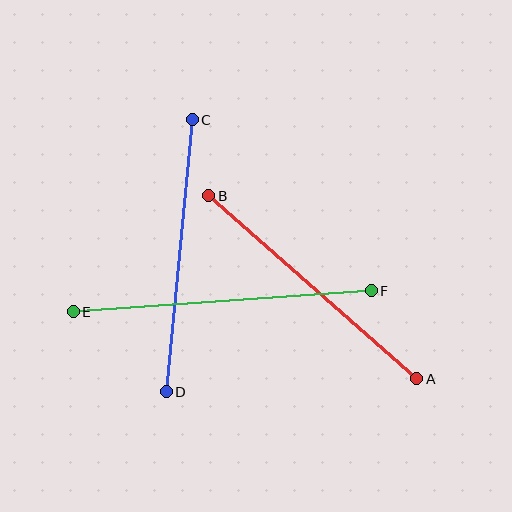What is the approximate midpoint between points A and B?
The midpoint is at approximately (313, 287) pixels.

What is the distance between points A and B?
The distance is approximately 277 pixels.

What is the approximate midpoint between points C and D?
The midpoint is at approximately (179, 256) pixels.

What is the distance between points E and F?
The distance is approximately 299 pixels.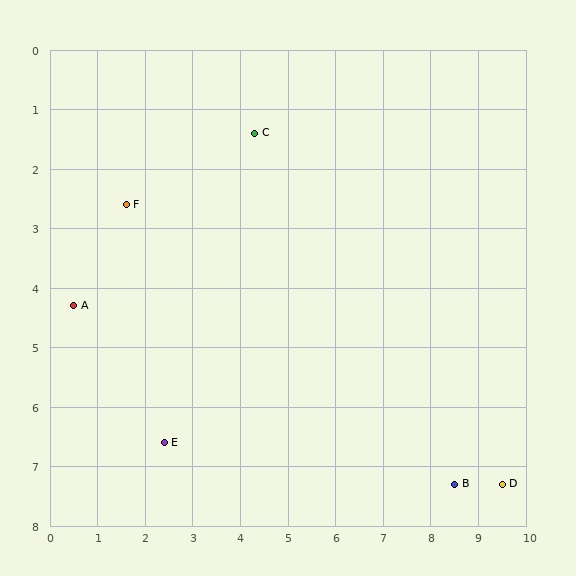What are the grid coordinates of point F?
Point F is at approximately (1.6, 2.6).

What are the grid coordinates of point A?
Point A is at approximately (0.5, 4.3).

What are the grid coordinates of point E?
Point E is at approximately (2.4, 6.6).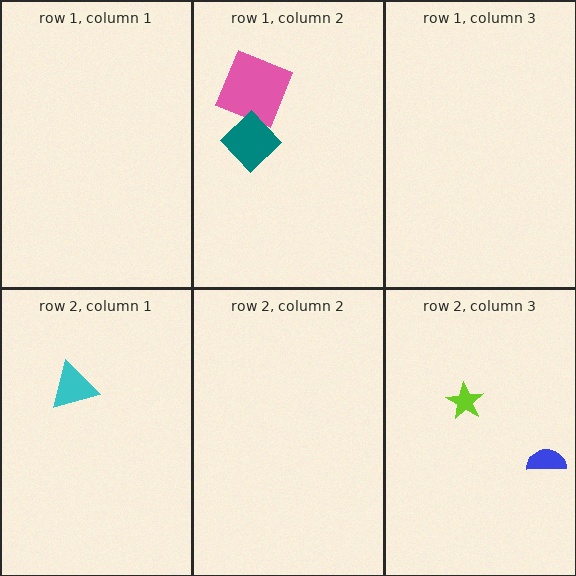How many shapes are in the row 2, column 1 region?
1.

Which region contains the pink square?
The row 1, column 2 region.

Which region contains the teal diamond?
The row 1, column 2 region.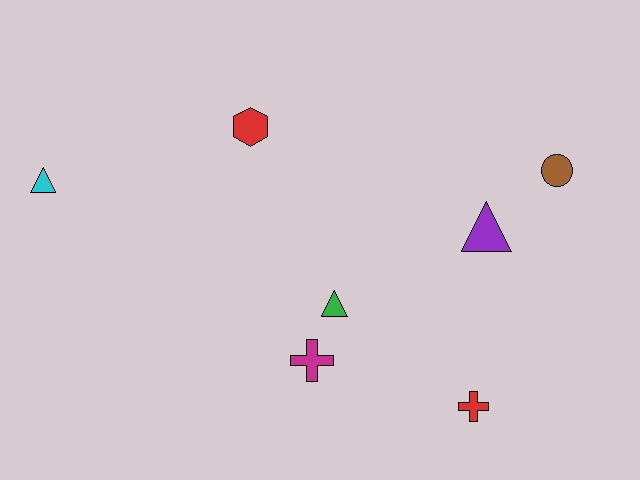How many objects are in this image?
There are 7 objects.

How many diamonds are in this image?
There are no diamonds.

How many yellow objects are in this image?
There are no yellow objects.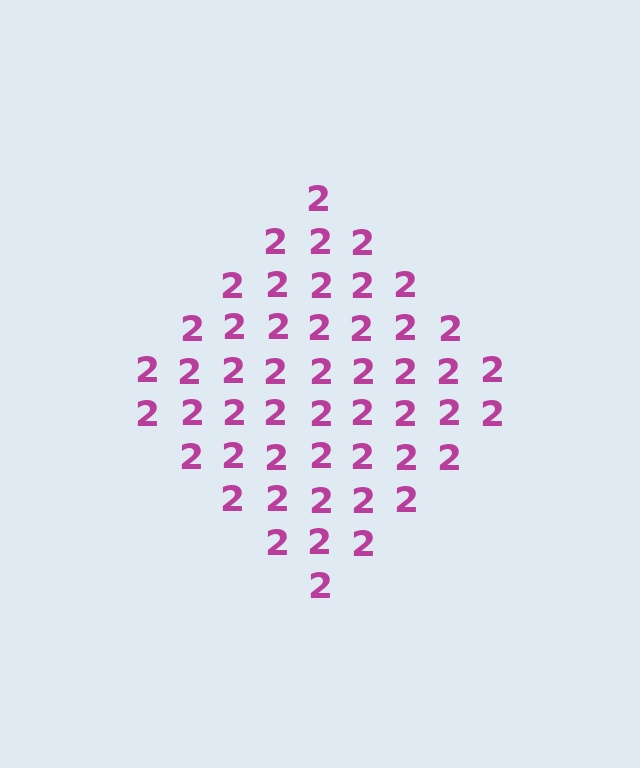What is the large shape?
The large shape is a diamond.